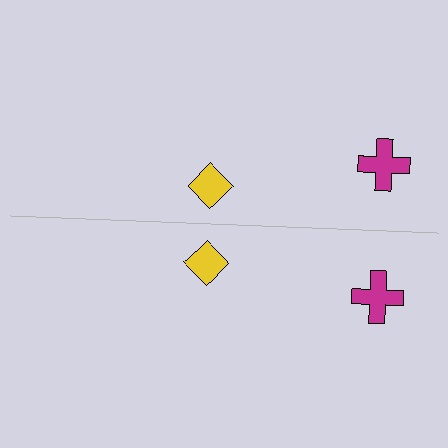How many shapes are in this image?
There are 4 shapes in this image.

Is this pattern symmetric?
Yes, this pattern has bilateral (reflection) symmetry.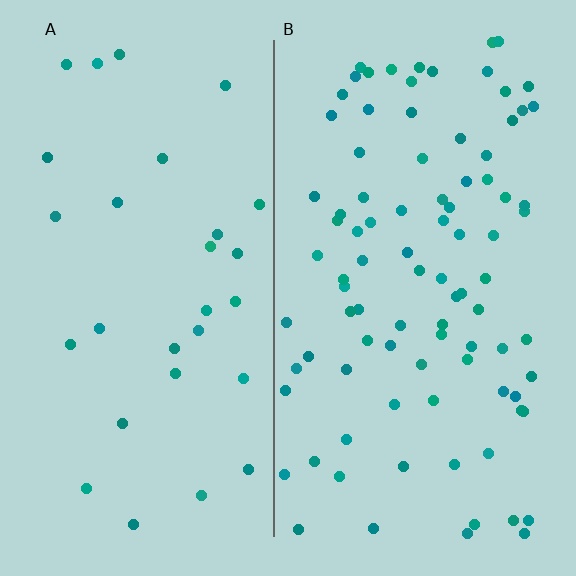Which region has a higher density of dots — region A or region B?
B (the right).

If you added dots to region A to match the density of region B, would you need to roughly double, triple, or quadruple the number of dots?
Approximately triple.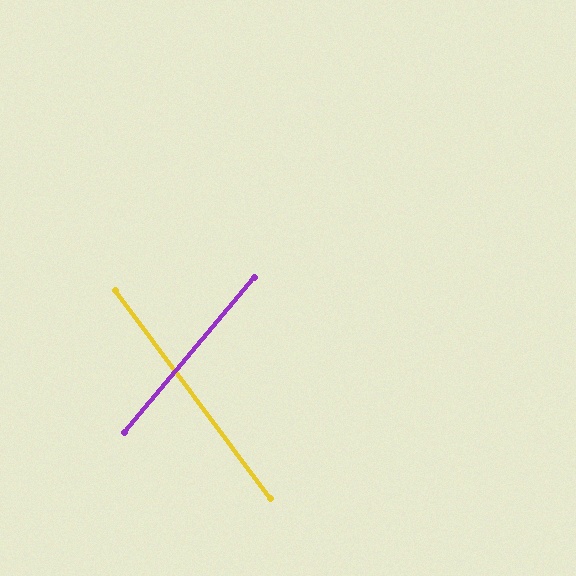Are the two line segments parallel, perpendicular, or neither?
Neither parallel nor perpendicular — they differ by about 77°.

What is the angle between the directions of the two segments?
Approximately 77 degrees.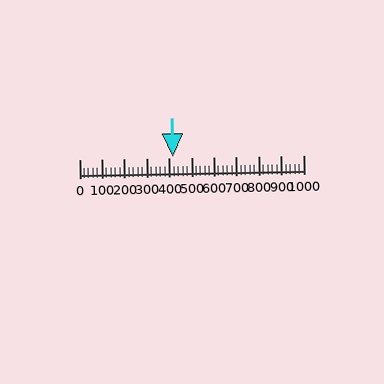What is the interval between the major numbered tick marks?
The major tick marks are spaced 100 units apart.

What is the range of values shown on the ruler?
The ruler shows values from 0 to 1000.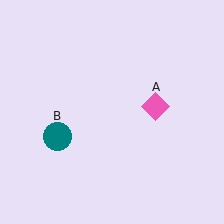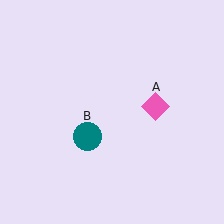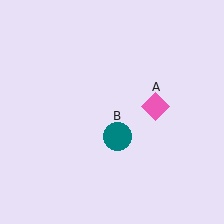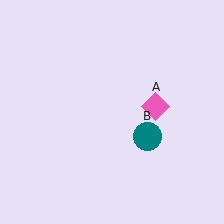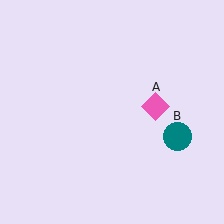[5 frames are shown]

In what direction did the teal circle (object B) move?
The teal circle (object B) moved right.